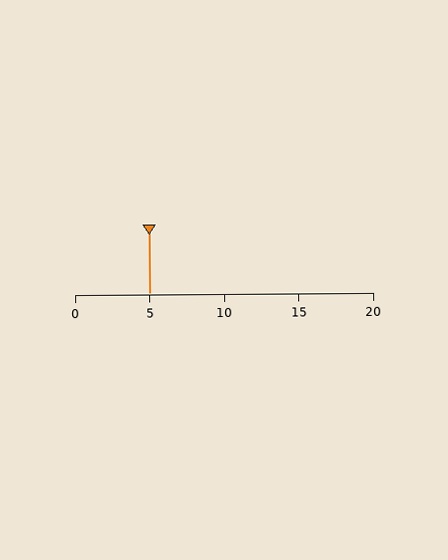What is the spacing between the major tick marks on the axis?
The major ticks are spaced 5 apart.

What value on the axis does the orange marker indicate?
The marker indicates approximately 5.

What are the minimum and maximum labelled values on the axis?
The axis runs from 0 to 20.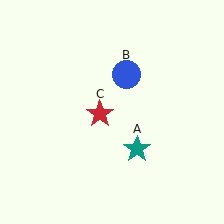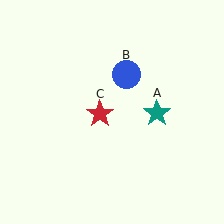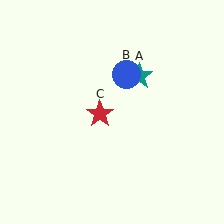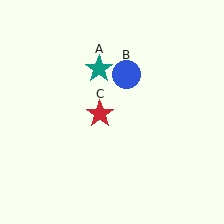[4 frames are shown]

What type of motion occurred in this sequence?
The teal star (object A) rotated counterclockwise around the center of the scene.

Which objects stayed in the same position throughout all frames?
Blue circle (object B) and red star (object C) remained stationary.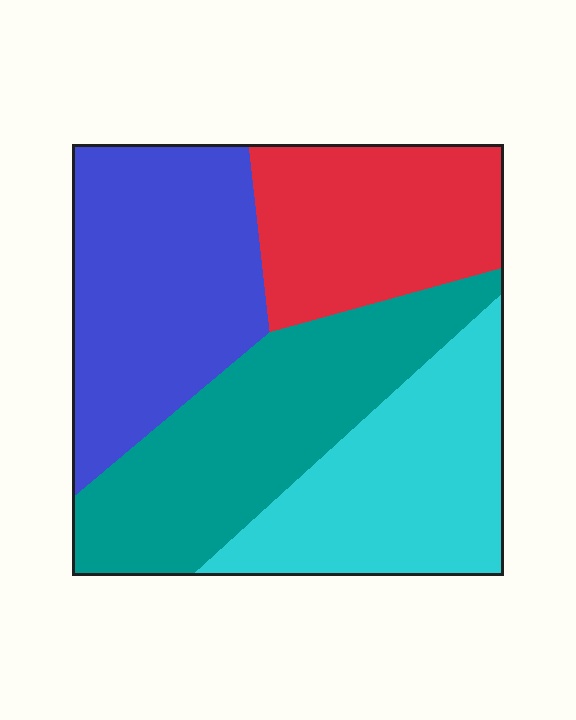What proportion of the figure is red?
Red covers about 20% of the figure.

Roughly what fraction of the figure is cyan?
Cyan takes up about one quarter (1/4) of the figure.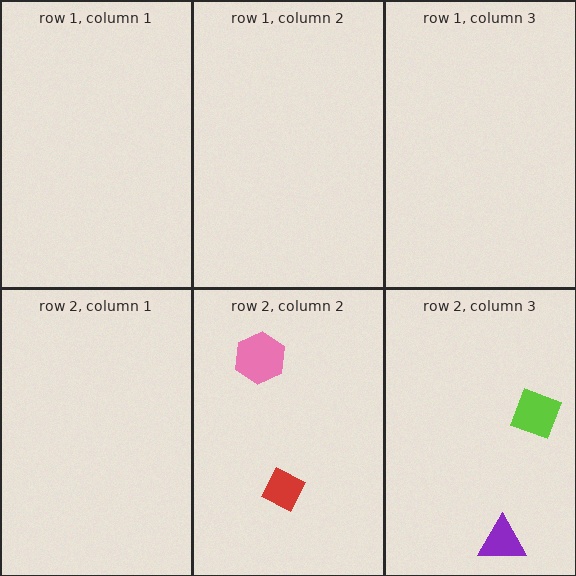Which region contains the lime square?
The row 2, column 3 region.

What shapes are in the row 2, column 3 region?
The lime square, the purple triangle.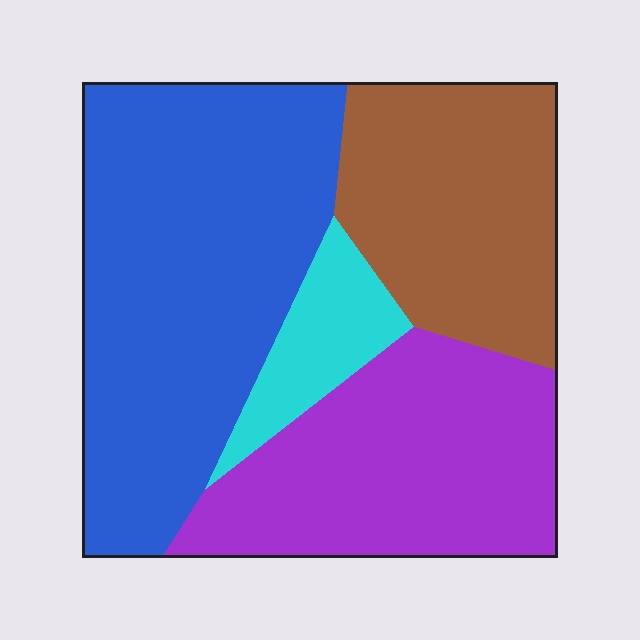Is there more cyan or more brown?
Brown.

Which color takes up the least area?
Cyan, at roughly 10%.